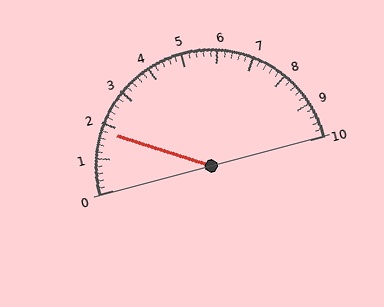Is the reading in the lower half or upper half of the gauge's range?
The reading is in the lower half of the range (0 to 10).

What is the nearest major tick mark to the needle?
The nearest major tick mark is 2.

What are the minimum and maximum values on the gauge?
The gauge ranges from 0 to 10.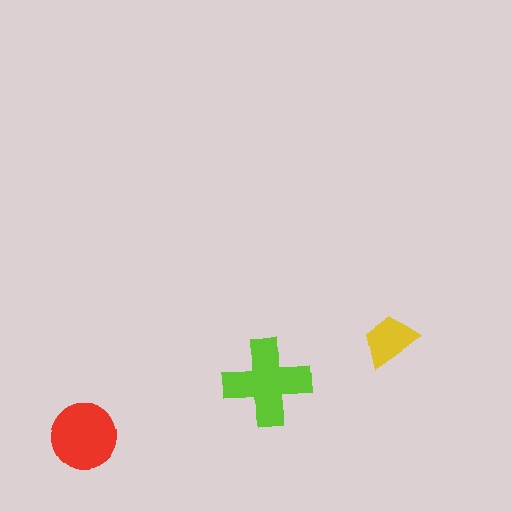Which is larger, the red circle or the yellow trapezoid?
The red circle.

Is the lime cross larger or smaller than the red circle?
Larger.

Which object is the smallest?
The yellow trapezoid.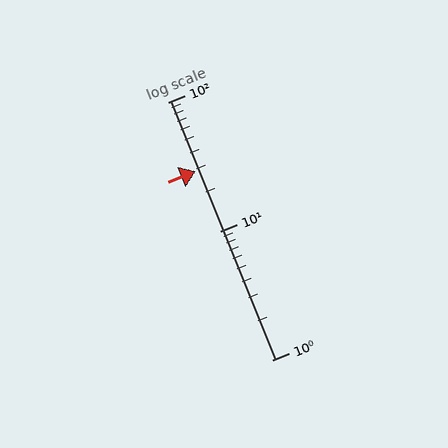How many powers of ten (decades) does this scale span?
The scale spans 2 decades, from 1 to 100.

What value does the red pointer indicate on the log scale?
The pointer indicates approximately 29.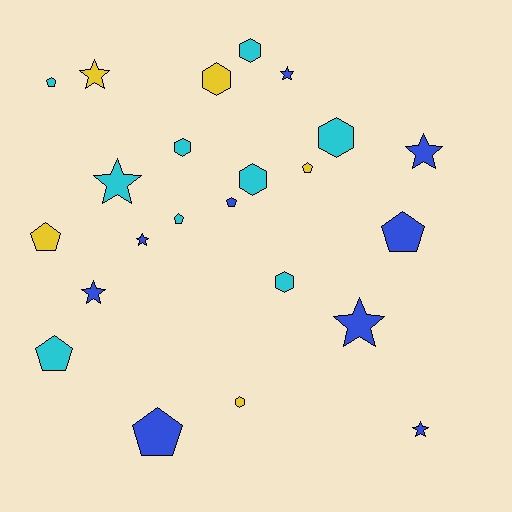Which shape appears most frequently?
Star, with 8 objects.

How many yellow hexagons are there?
There are 2 yellow hexagons.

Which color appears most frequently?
Cyan, with 9 objects.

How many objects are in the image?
There are 23 objects.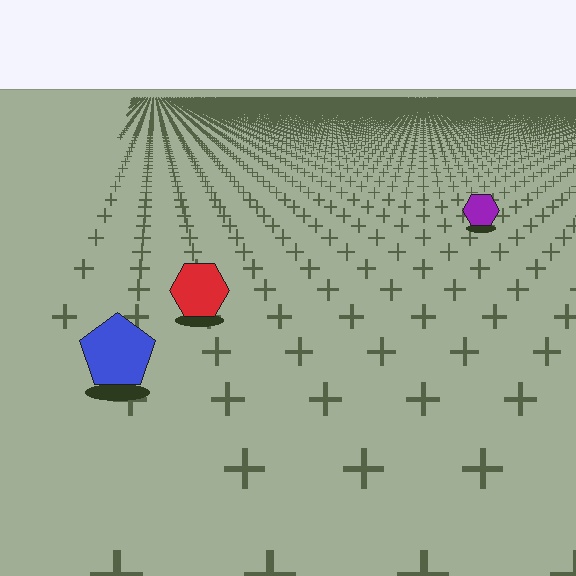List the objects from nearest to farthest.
From nearest to farthest: the blue pentagon, the red hexagon, the purple hexagon.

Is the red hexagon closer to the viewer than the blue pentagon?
No. The blue pentagon is closer — you can tell from the texture gradient: the ground texture is coarser near it.